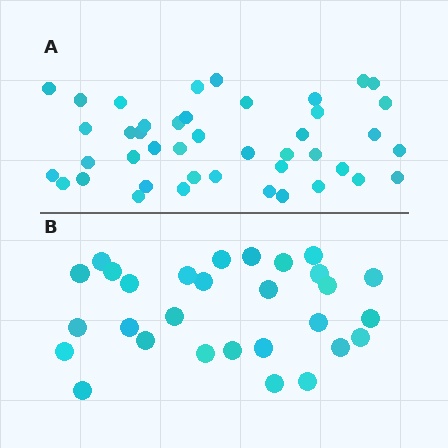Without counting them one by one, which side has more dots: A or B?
Region A (the top region) has more dots.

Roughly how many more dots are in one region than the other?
Region A has approximately 15 more dots than region B.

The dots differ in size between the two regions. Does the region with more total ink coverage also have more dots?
No. Region B has more total ink coverage because its dots are larger, but region A actually contains more individual dots. Total area can be misleading — the number of items is what matters here.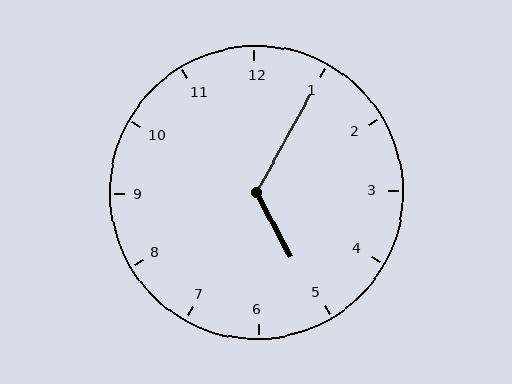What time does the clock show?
5:05.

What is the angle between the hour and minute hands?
Approximately 122 degrees.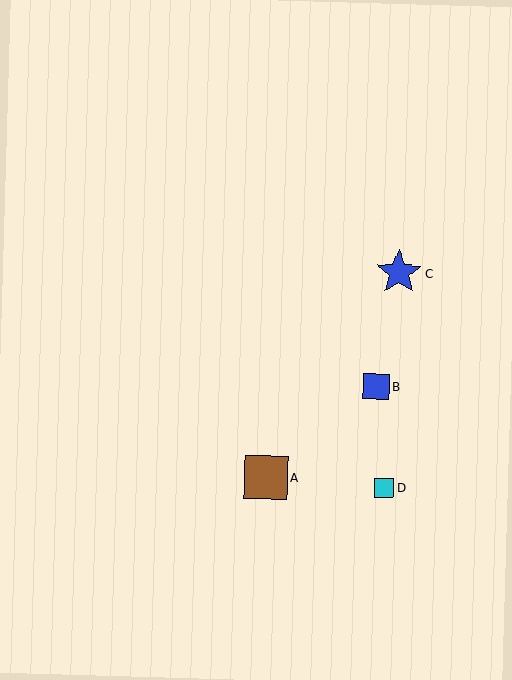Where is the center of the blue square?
The center of the blue square is at (376, 387).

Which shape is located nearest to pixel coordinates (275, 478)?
The brown square (labeled A) at (266, 477) is nearest to that location.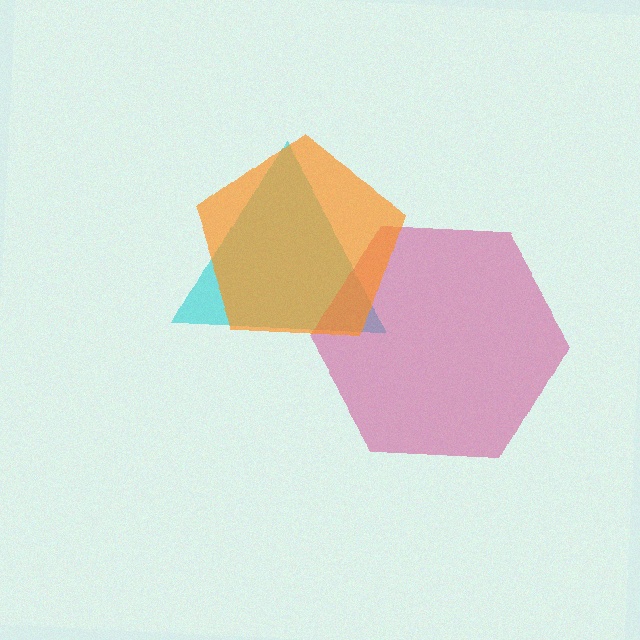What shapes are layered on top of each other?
The layered shapes are: a cyan triangle, a magenta hexagon, an orange pentagon.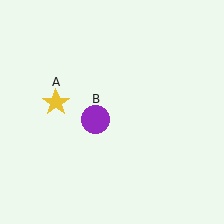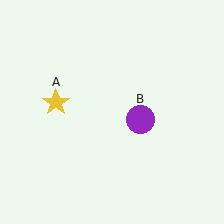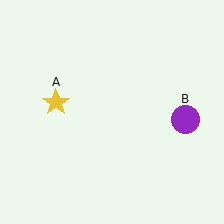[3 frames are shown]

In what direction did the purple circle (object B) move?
The purple circle (object B) moved right.